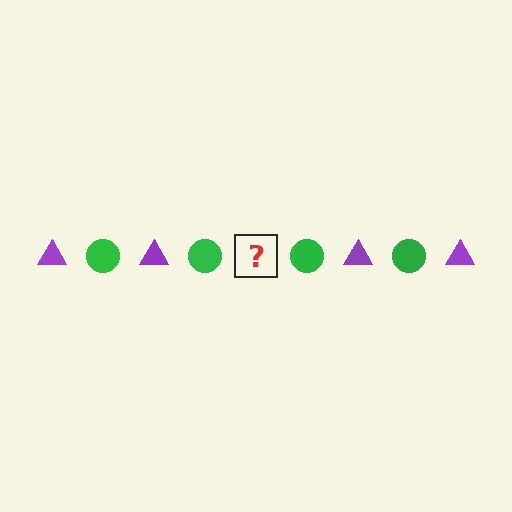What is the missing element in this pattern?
The missing element is a purple triangle.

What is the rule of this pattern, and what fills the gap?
The rule is that the pattern alternates between purple triangle and green circle. The gap should be filled with a purple triangle.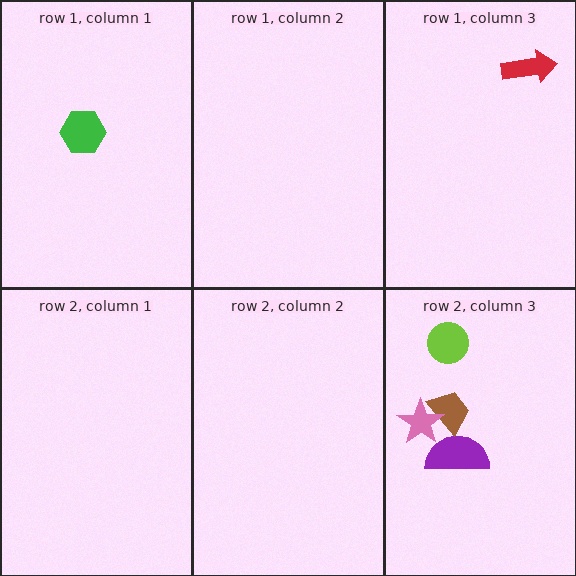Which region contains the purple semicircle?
The row 2, column 3 region.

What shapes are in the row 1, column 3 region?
The red arrow.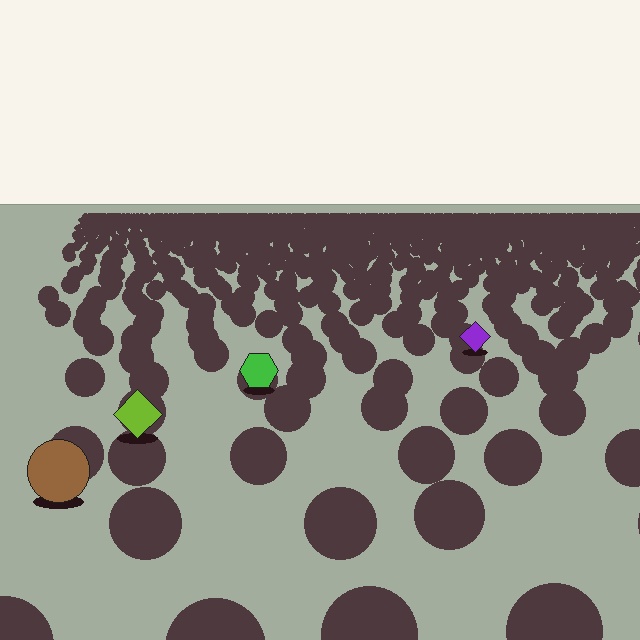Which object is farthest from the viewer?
The purple diamond is farthest from the viewer. It appears smaller and the ground texture around it is denser.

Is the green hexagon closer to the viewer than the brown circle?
No. The brown circle is closer — you can tell from the texture gradient: the ground texture is coarser near it.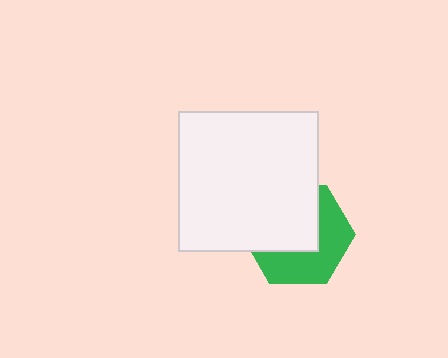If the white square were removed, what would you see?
You would see the complete green hexagon.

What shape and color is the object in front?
The object in front is a white square.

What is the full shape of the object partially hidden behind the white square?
The partially hidden object is a green hexagon.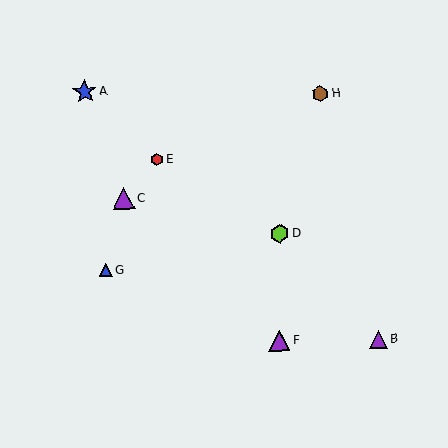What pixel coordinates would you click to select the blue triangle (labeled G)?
Click at (106, 270) to select the blue triangle G.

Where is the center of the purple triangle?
The center of the purple triangle is at (378, 339).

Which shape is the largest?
The blue star (labeled A) is the largest.